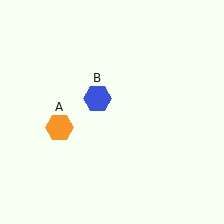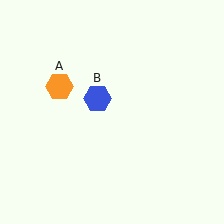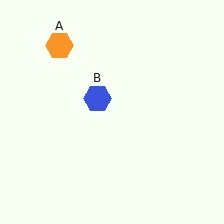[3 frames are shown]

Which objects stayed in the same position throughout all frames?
Blue hexagon (object B) remained stationary.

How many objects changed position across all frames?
1 object changed position: orange hexagon (object A).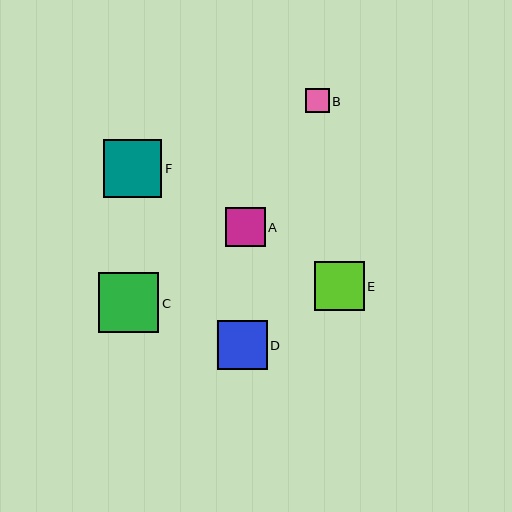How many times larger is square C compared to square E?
Square C is approximately 1.2 times the size of square E.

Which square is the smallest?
Square B is the smallest with a size of approximately 24 pixels.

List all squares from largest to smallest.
From largest to smallest: C, F, D, E, A, B.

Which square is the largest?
Square C is the largest with a size of approximately 60 pixels.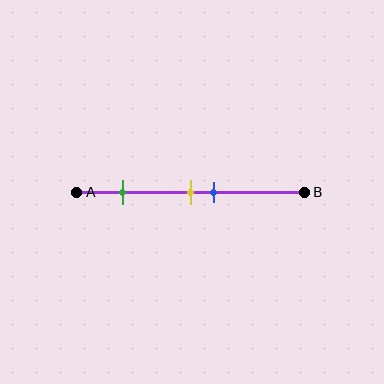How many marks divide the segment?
There are 3 marks dividing the segment.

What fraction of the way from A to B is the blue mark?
The blue mark is approximately 60% (0.6) of the way from A to B.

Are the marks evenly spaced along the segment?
No, the marks are not evenly spaced.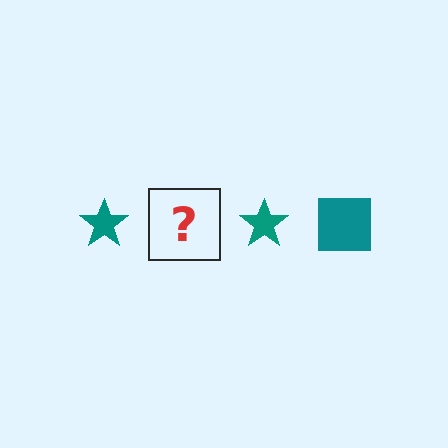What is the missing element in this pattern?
The missing element is a teal square.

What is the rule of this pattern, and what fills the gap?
The rule is that the pattern cycles through star, square shapes in teal. The gap should be filled with a teal square.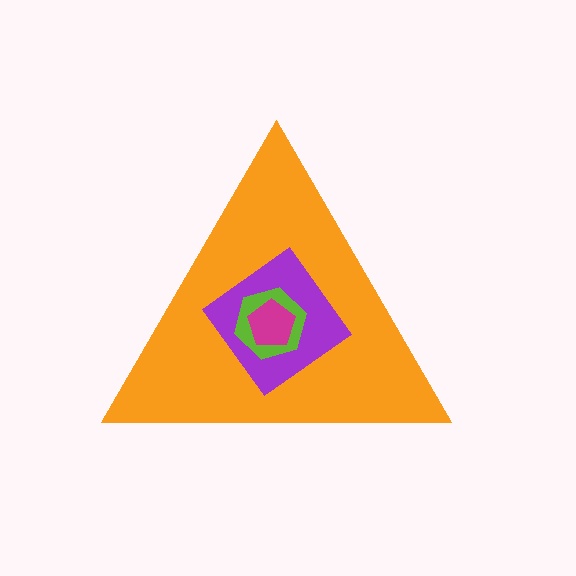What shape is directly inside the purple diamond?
The lime hexagon.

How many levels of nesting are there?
4.